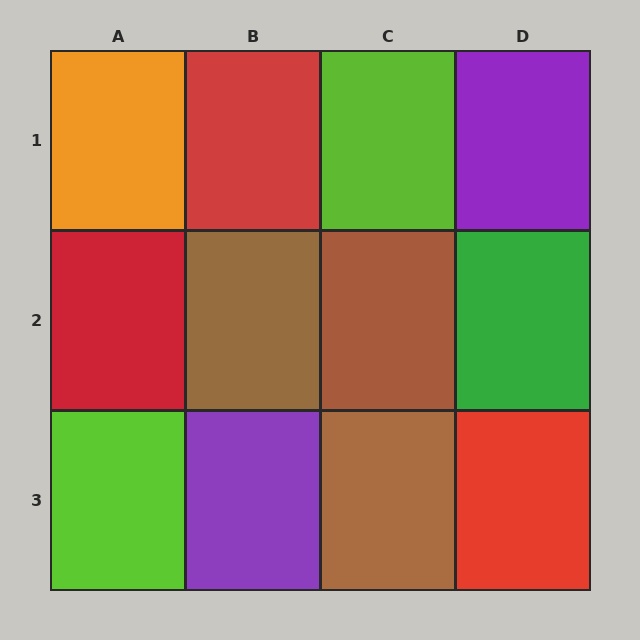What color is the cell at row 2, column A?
Red.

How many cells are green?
1 cell is green.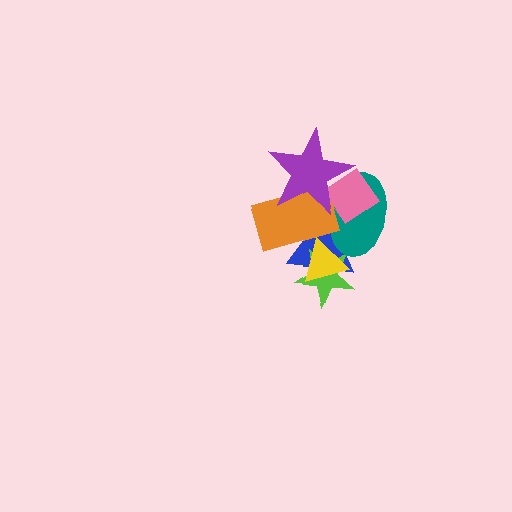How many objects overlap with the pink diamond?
3 objects overlap with the pink diamond.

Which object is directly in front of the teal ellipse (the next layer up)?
The orange rectangle is directly in front of the teal ellipse.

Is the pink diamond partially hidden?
Yes, it is partially covered by another shape.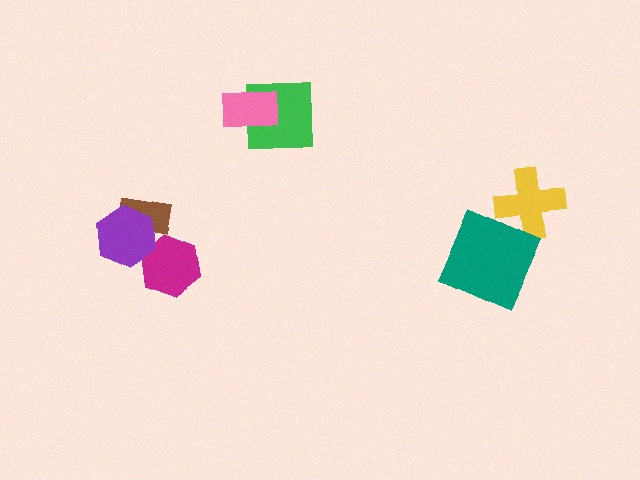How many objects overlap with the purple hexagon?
2 objects overlap with the purple hexagon.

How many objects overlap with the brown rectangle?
1 object overlaps with the brown rectangle.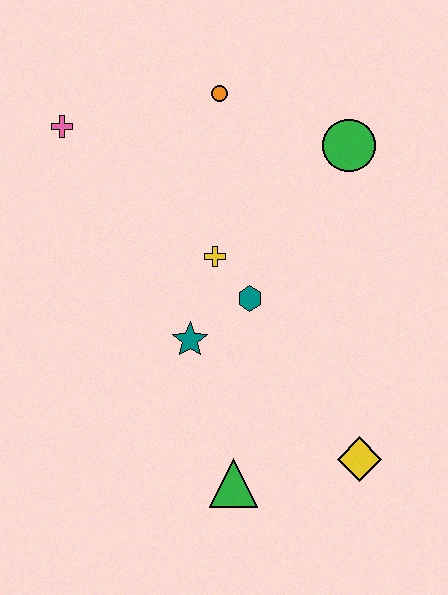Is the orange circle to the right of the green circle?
No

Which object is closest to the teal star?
The teal hexagon is closest to the teal star.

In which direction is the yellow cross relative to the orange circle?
The yellow cross is below the orange circle.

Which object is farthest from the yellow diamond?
The pink cross is farthest from the yellow diamond.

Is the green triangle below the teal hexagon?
Yes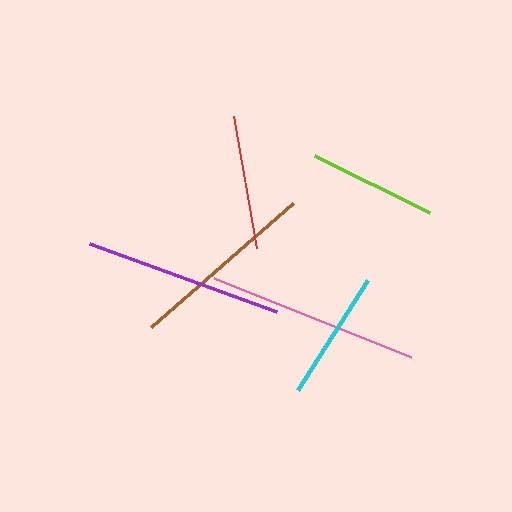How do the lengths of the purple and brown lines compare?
The purple and brown lines are approximately the same length.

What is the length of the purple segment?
The purple segment is approximately 198 pixels long.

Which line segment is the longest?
The pink line is the longest at approximately 212 pixels.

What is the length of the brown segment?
The brown segment is approximately 188 pixels long.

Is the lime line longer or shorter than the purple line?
The purple line is longer than the lime line.